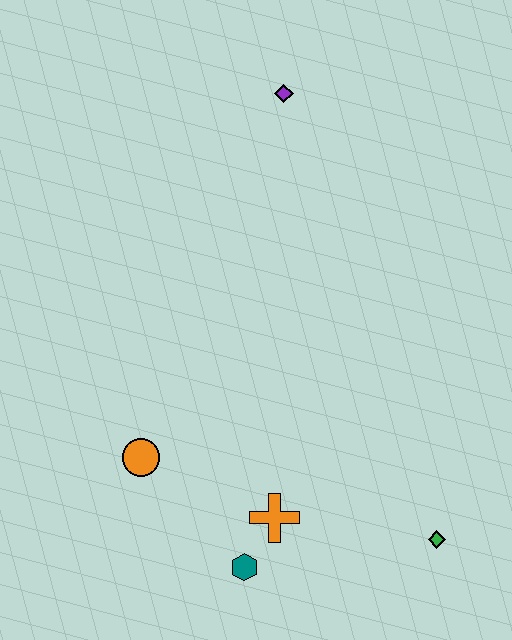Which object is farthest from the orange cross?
The purple diamond is farthest from the orange cross.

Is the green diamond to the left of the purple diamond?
No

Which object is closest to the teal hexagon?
The orange cross is closest to the teal hexagon.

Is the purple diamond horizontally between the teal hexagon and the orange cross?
No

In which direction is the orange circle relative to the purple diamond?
The orange circle is below the purple diamond.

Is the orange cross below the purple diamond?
Yes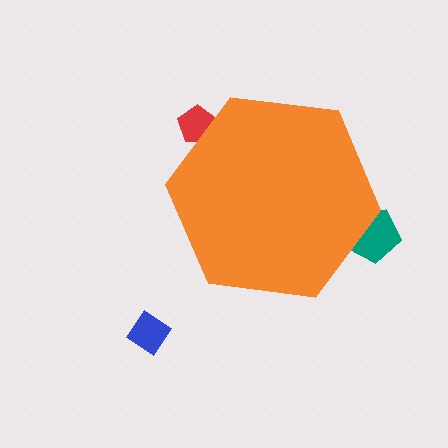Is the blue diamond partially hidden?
No, the blue diamond is fully visible.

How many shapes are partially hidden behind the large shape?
2 shapes are partially hidden.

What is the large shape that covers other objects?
An orange hexagon.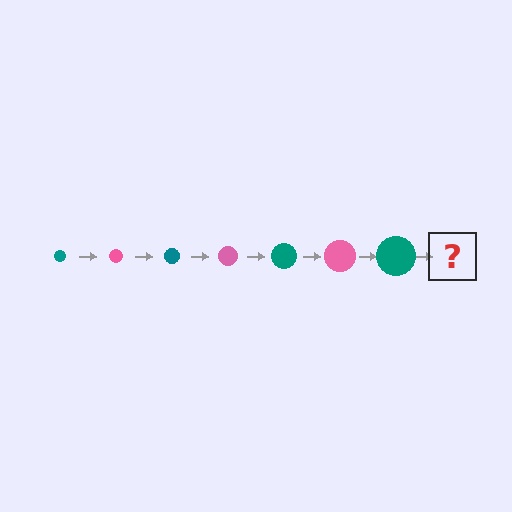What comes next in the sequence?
The next element should be a pink circle, larger than the previous one.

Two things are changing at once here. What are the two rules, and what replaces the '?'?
The two rules are that the circle grows larger each step and the color cycles through teal and pink. The '?' should be a pink circle, larger than the previous one.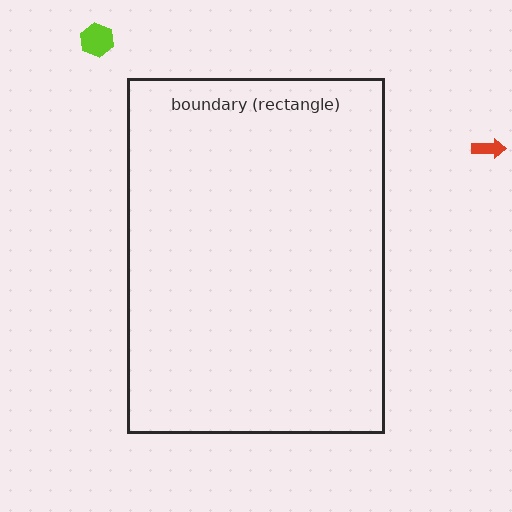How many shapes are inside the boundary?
0 inside, 2 outside.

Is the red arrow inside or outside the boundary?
Outside.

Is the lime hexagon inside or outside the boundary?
Outside.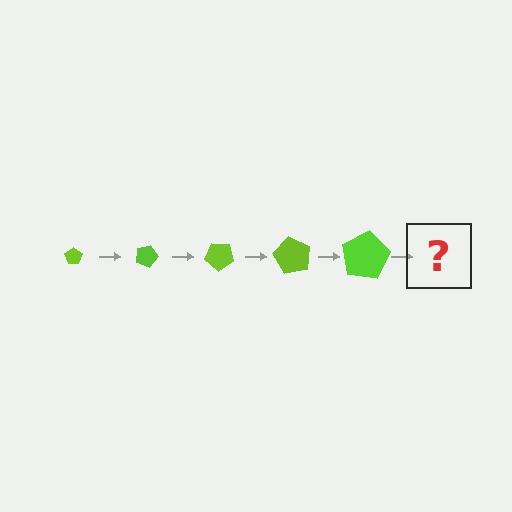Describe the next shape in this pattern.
It should be a pentagon, larger than the previous one and rotated 100 degrees from the start.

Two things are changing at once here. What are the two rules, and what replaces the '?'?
The two rules are that the pentagon grows larger each step and it rotates 20 degrees each step. The '?' should be a pentagon, larger than the previous one and rotated 100 degrees from the start.